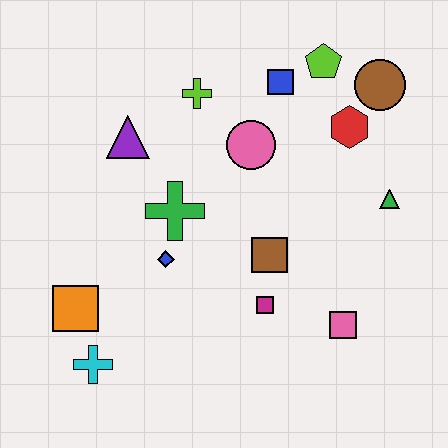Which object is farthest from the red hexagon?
The cyan cross is farthest from the red hexagon.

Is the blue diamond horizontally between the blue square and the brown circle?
No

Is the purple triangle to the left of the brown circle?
Yes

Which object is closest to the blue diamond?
The green cross is closest to the blue diamond.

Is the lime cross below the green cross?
No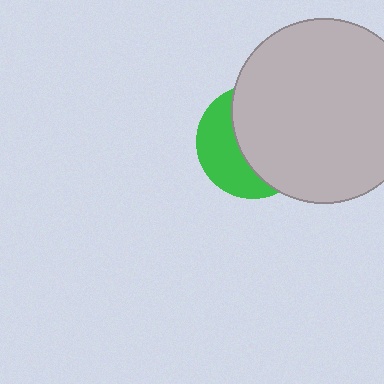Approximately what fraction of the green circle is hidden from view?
Roughly 60% of the green circle is hidden behind the light gray circle.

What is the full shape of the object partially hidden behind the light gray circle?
The partially hidden object is a green circle.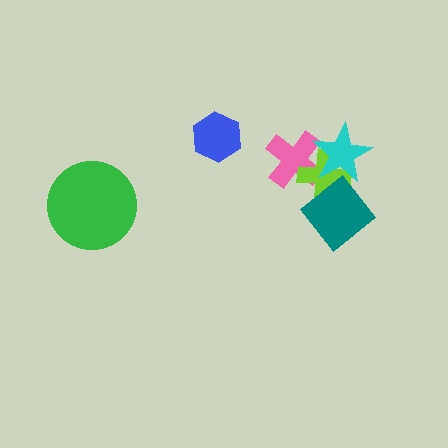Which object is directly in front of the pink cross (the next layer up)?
The lime cross is directly in front of the pink cross.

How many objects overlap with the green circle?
0 objects overlap with the green circle.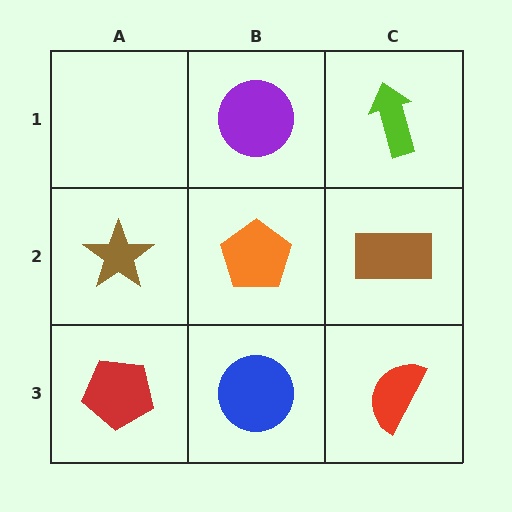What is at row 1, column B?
A purple circle.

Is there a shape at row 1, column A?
No, that cell is empty.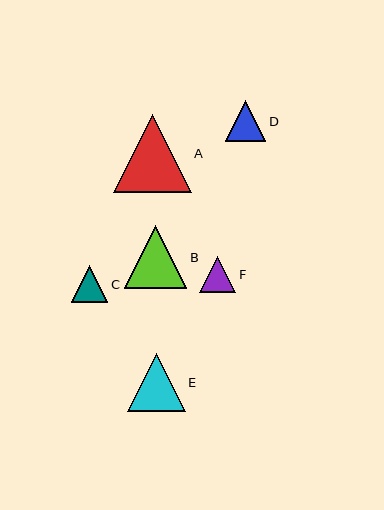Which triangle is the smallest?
Triangle F is the smallest with a size of approximately 36 pixels.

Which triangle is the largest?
Triangle A is the largest with a size of approximately 78 pixels.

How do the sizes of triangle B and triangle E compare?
Triangle B and triangle E are approximately the same size.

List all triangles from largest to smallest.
From largest to smallest: A, B, E, D, C, F.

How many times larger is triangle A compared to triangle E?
Triangle A is approximately 1.3 times the size of triangle E.